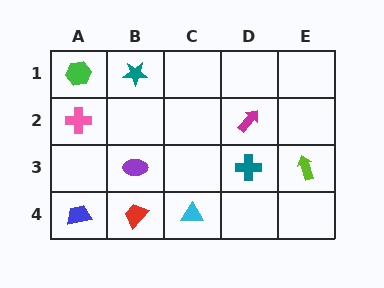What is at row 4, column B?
A red trapezoid.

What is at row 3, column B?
A purple ellipse.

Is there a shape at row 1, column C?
No, that cell is empty.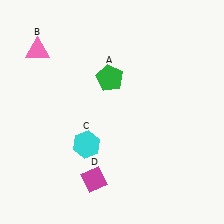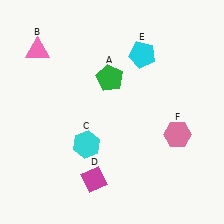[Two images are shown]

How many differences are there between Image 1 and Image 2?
There are 2 differences between the two images.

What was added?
A cyan pentagon (E), a pink hexagon (F) were added in Image 2.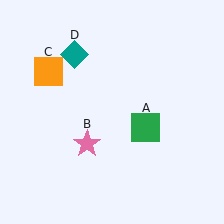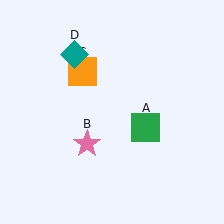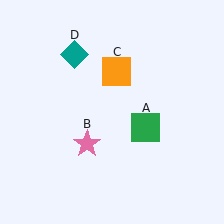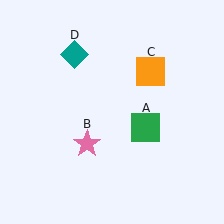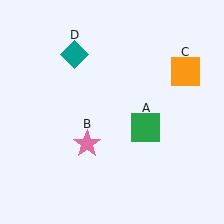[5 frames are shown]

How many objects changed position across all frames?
1 object changed position: orange square (object C).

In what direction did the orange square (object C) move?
The orange square (object C) moved right.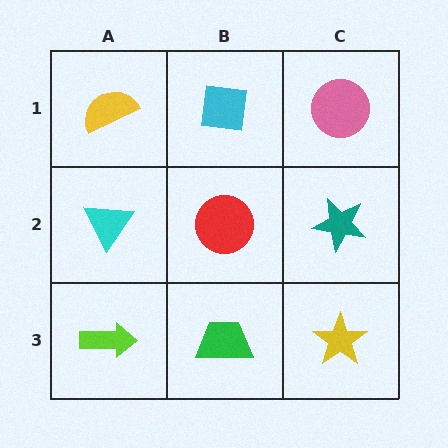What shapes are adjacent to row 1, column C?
A teal star (row 2, column C), a cyan square (row 1, column B).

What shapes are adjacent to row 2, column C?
A pink circle (row 1, column C), a yellow star (row 3, column C), a red circle (row 2, column B).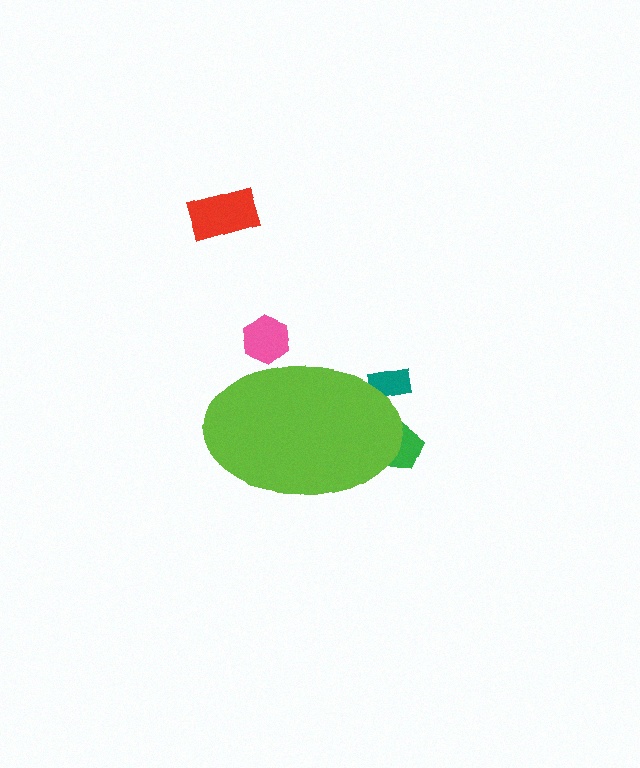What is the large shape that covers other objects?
A lime ellipse.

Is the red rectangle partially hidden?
No, the red rectangle is fully visible.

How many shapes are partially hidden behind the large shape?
3 shapes are partially hidden.